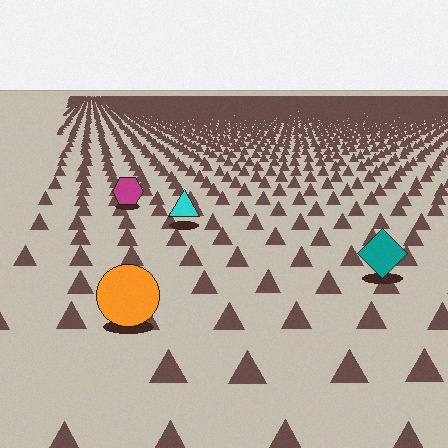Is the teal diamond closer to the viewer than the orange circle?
No. The orange circle is closer — you can tell from the texture gradient: the ground texture is coarser near it.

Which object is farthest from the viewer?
The magenta hexagon is farthest from the viewer. It appears smaller and the ground texture around it is denser.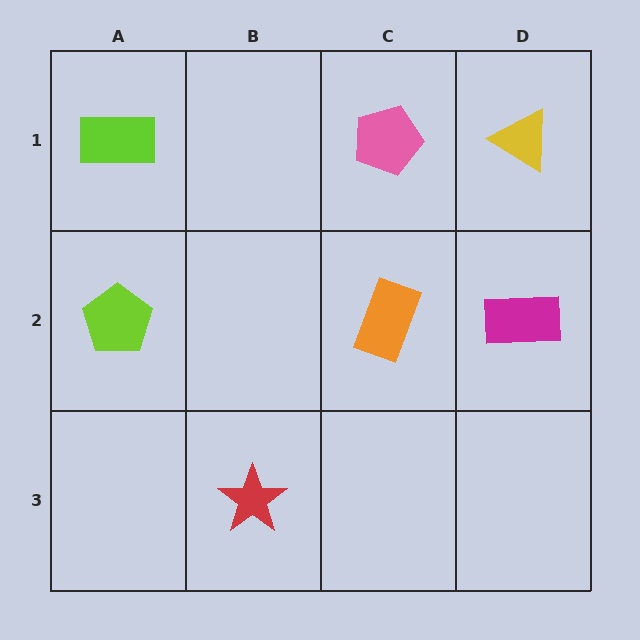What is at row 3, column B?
A red star.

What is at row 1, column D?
A yellow triangle.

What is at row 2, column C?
An orange rectangle.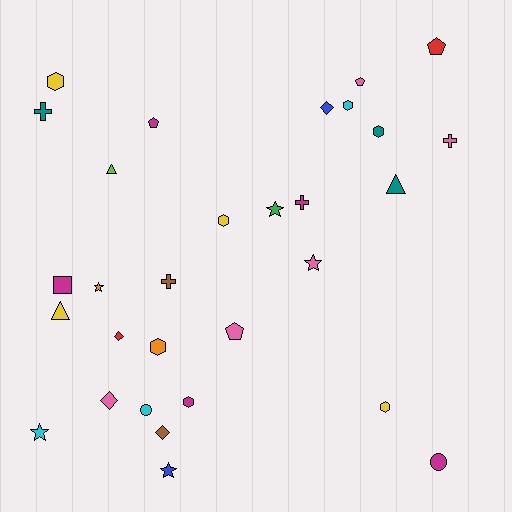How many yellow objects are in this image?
There are 4 yellow objects.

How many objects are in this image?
There are 30 objects.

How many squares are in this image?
There is 1 square.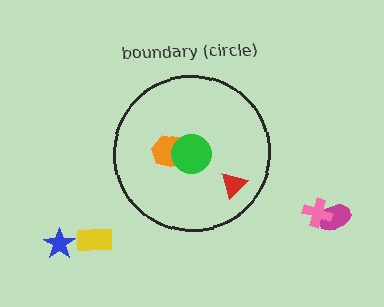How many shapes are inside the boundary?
3 inside, 4 outside.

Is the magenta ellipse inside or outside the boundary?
Outside.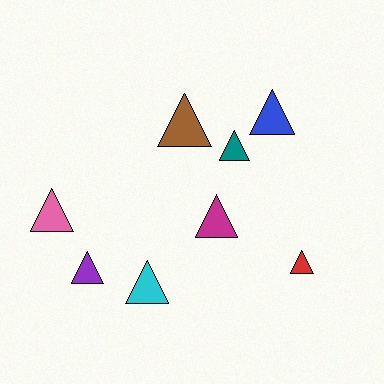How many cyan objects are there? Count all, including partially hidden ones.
There is 1 cyan object.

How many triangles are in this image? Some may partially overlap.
There are 8 triangles.